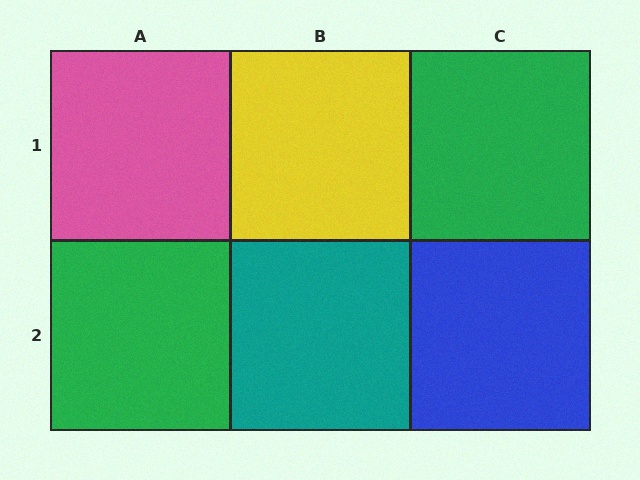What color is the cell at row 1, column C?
Green.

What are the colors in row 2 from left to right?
Green, teal, blue.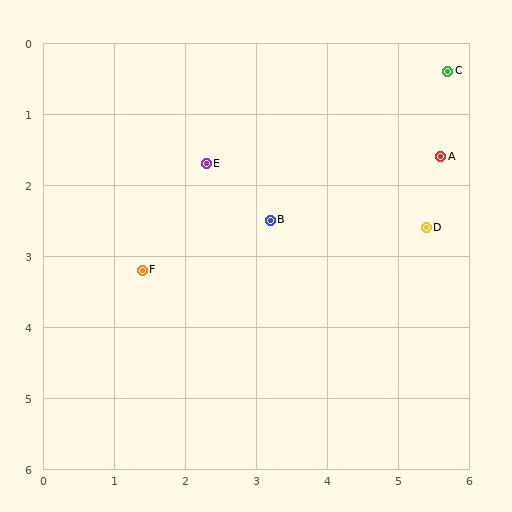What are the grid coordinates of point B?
Point B is at approximately (3.2, 2.5).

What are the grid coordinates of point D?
Point D is at approximately (5.4, 2.6).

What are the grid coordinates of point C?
Point C is at approximately (5.7, 0.4).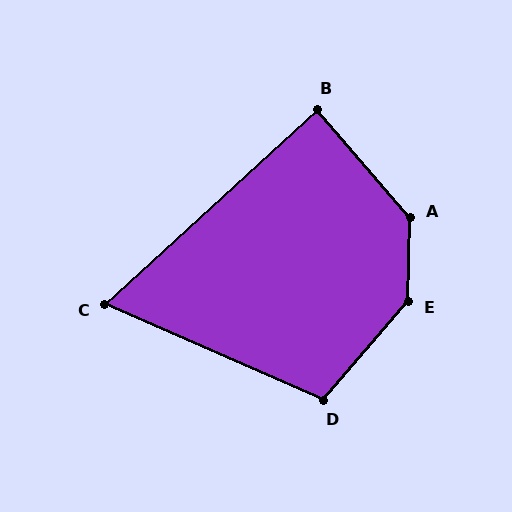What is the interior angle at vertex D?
Approximately 107 degrees (obtuse).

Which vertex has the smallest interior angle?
C, at approximately 66 degrees.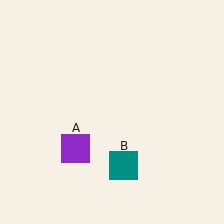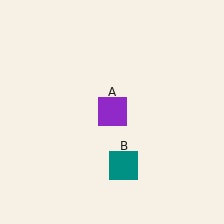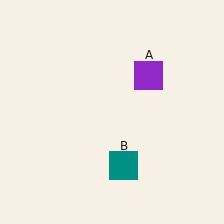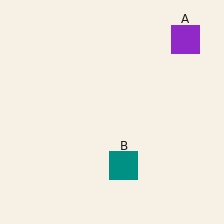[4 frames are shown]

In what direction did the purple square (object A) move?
The purple square (object A) moved up and to the right.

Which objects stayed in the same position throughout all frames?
Teal square (object B) remained stationary.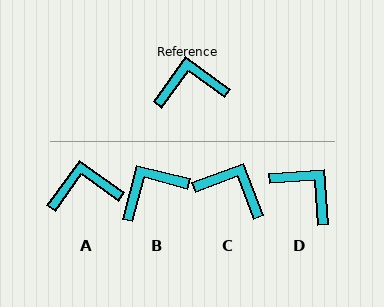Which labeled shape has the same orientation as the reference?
A.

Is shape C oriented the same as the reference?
No, it is off by about 34 degrees.